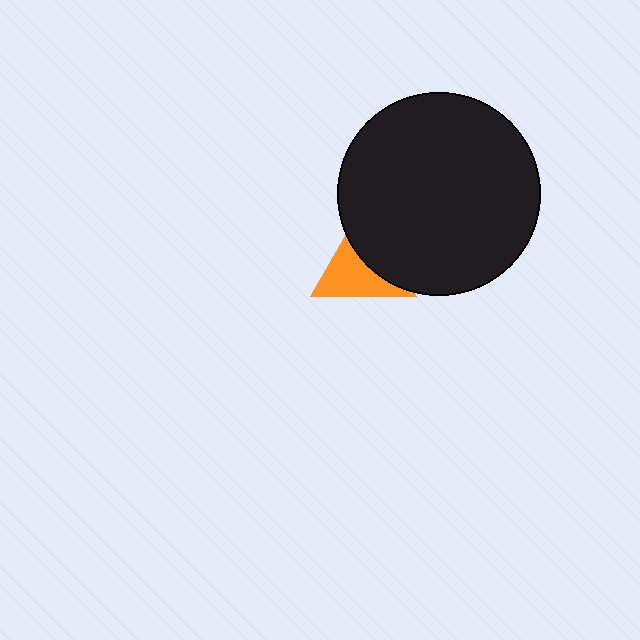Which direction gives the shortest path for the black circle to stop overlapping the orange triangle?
Moving toward the upper-right gives the shortest separation.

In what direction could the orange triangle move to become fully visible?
The orange triangle could move toward the lower-left. That would shift it out from behind the black circle entirely.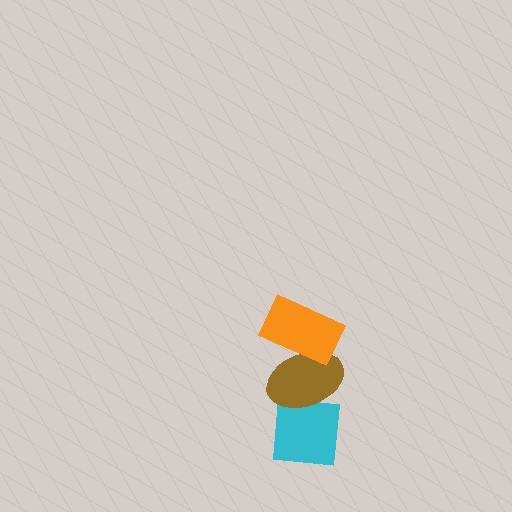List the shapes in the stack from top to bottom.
From top to bottom: the orange rectangle, the brown ellipse, the cyan square.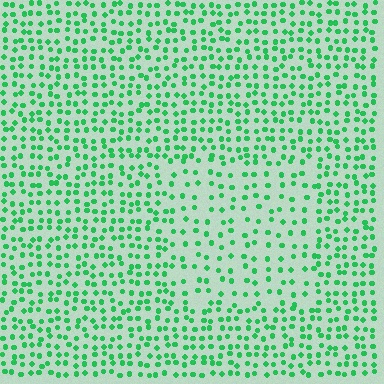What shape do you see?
I see a rectangle.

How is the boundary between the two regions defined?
The boundary is defined by a change in element density (approximately 1.8x ratio). All elements are the same color, size, and shape.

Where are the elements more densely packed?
The elements are more densely packed outside the rectangle boundary.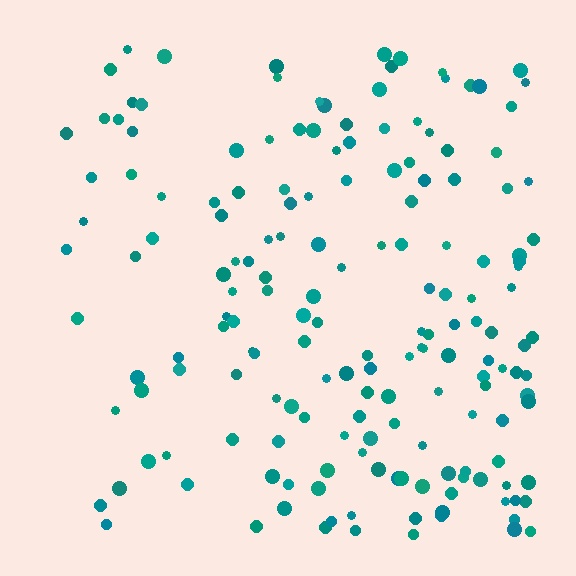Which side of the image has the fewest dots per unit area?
The left.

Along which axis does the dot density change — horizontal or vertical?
Horizontal.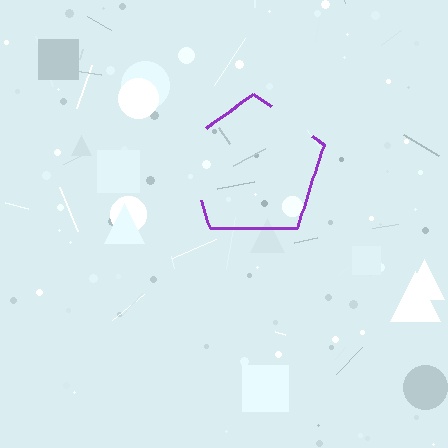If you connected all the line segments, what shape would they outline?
They would outline a pentagon.